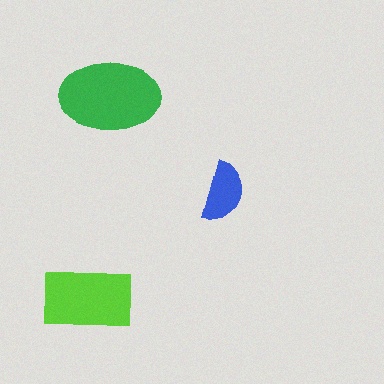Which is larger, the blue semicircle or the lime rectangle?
The lime rectangle.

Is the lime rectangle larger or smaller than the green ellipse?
Smaller.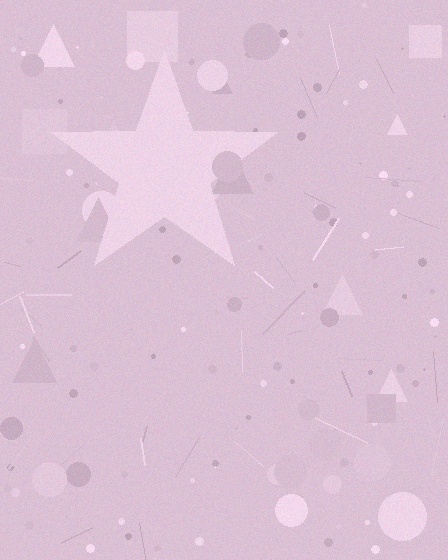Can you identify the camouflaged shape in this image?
The camouflaged shape is a star.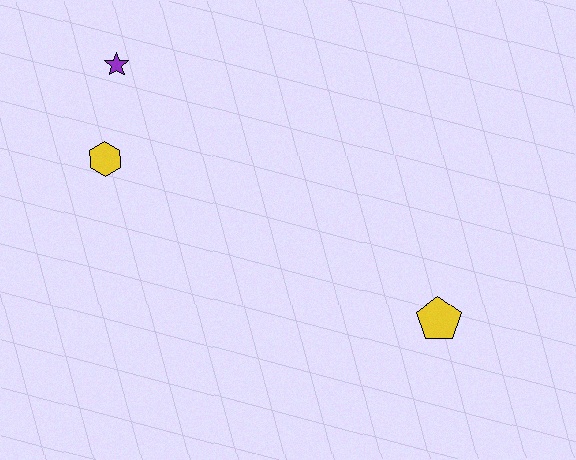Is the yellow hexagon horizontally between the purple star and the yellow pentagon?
No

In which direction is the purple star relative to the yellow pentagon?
The purple star is to the left of the yellow pentagon.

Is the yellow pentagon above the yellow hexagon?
No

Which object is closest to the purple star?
The yellow hexagon is closest to the purple star.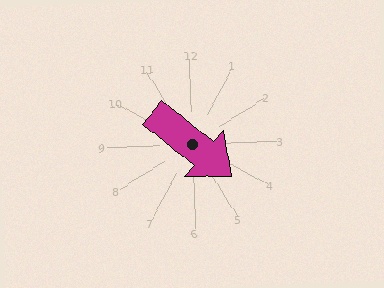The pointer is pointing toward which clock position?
Roughly 4 o'clock.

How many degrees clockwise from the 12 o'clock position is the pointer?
Approximately 131 degrees.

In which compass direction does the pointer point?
Southeast.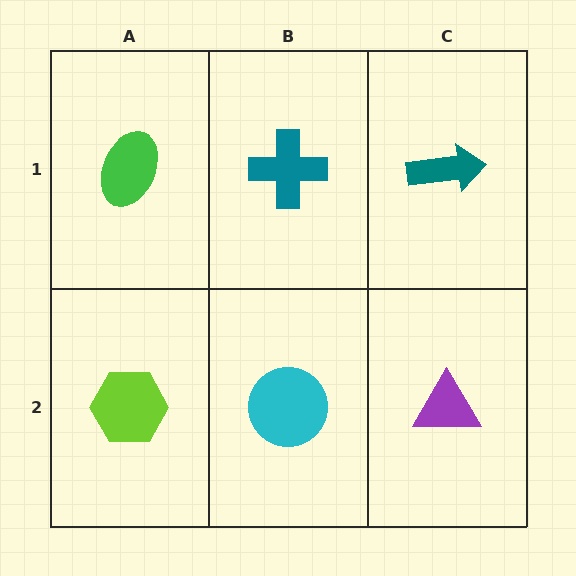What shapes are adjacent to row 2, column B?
A teal cross (row 1, column B), a lime hexagon (row 2, column A), a purple triangle (row 2, column C).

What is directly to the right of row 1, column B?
A teal arrow.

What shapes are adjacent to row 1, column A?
A lime hexagon (row 2, column A), a teal cross (row 1, column B).